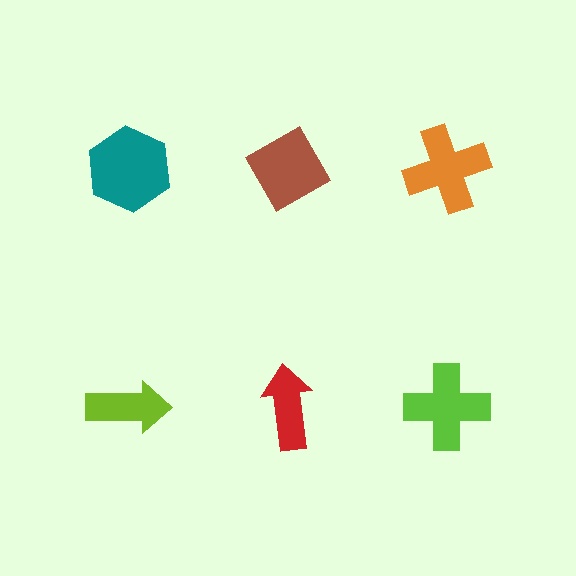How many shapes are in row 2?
3 shapes.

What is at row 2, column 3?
A lime cross.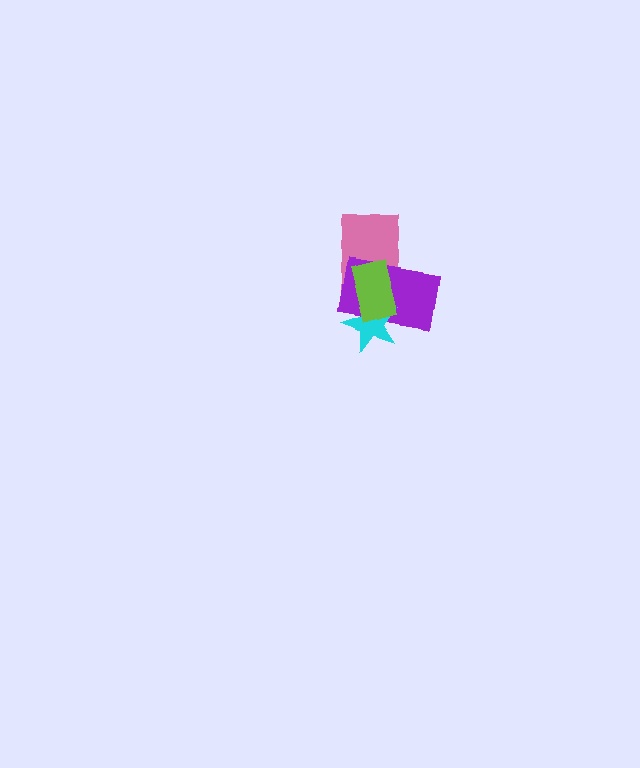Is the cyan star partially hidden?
Yes, it is partially covered by another shape.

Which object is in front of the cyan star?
The lime rectangle is in front of the cyan star.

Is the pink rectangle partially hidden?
Yes, it is partially covered by another shape.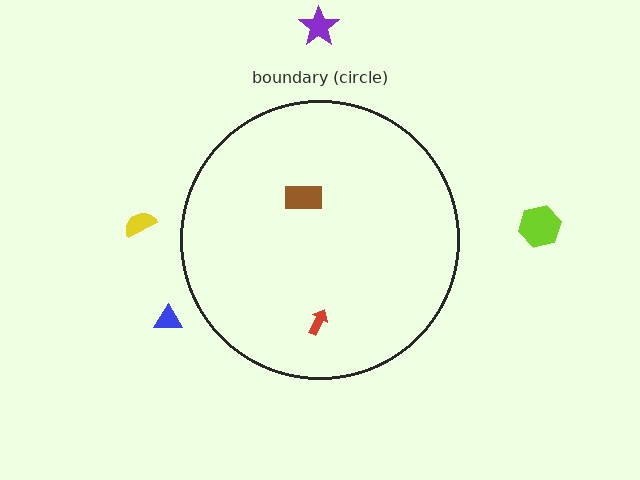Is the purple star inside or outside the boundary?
Outside.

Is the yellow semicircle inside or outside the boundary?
Outside.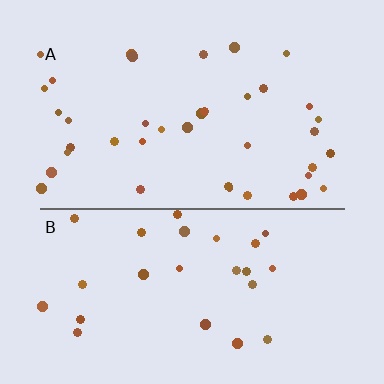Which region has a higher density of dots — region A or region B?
A (the top).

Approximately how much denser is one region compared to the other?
Approximately 1.5× — region A over region B.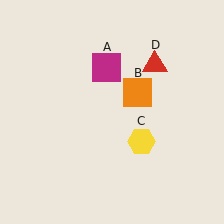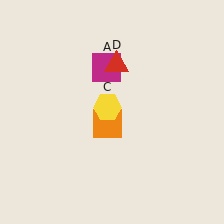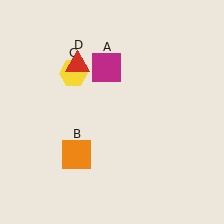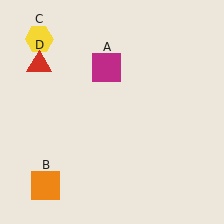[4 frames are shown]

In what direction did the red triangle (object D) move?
The red triangle (object D) moved left.